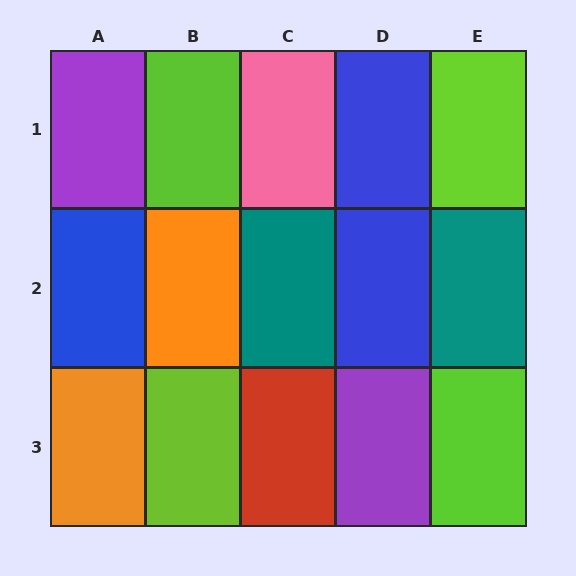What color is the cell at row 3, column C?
Red.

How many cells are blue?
3 cells are blue.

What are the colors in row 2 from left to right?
Blue, orange, teal, blue, teal.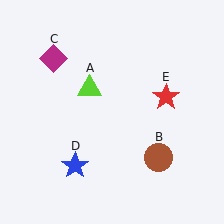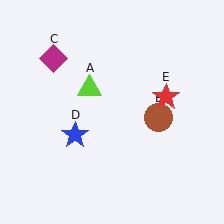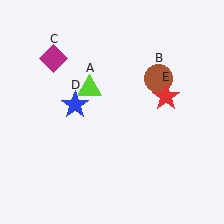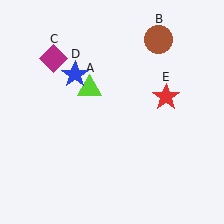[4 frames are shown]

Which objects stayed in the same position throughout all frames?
Lime triangle (object A) and magenta diamond (object C) and red star (object E) remained stationary.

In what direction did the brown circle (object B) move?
The brown circle (object B) moved up.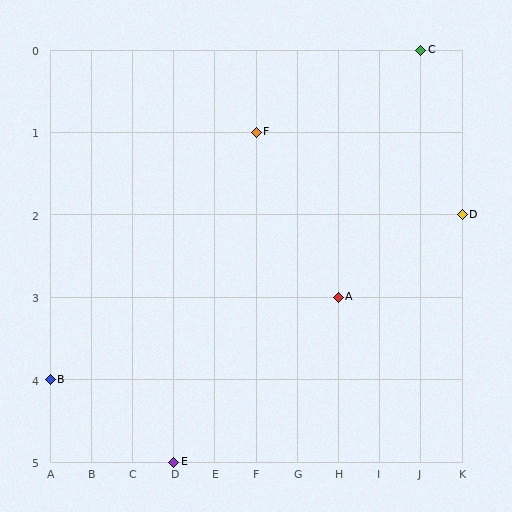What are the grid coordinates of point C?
Point C is at grid coordinates (J, 0).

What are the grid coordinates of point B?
Point B is at grid coordinates (A, 4).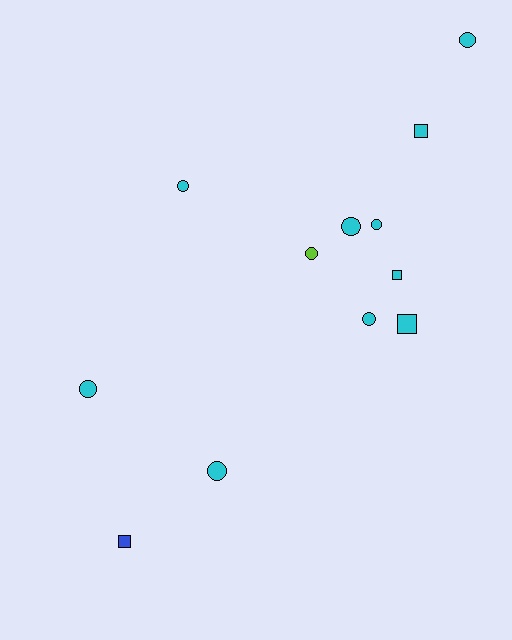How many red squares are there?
There are no red squares.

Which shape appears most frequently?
Circle, with 8 objects.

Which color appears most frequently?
Cyan, with 10 objects.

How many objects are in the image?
There are 12 objects.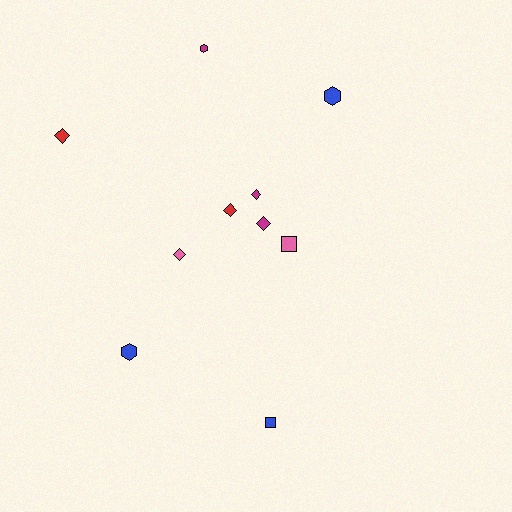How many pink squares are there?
There is 1 pink square.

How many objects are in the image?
There are 10 objects.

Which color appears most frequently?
Magenta, with 3 objects.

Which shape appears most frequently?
Diamond, with 5 objects.